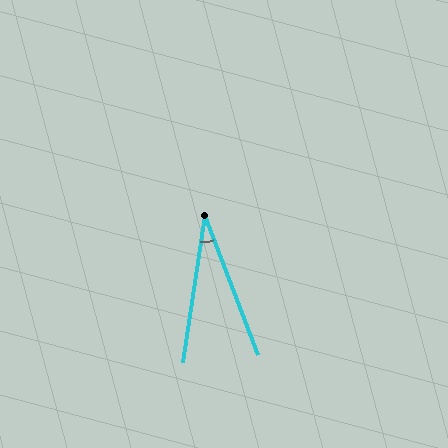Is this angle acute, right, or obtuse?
It is acute.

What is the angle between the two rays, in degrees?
Approximately 29 degrees.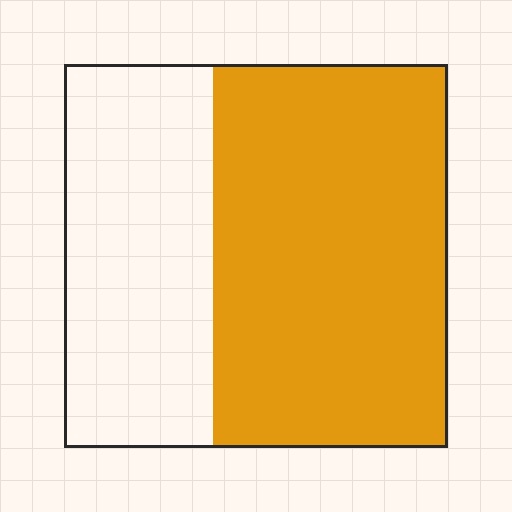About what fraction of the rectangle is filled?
About three fifths (3/5).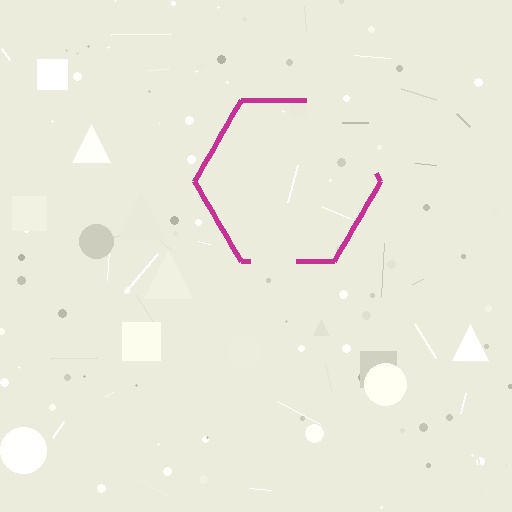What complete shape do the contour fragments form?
The contour fragments form a hexagon.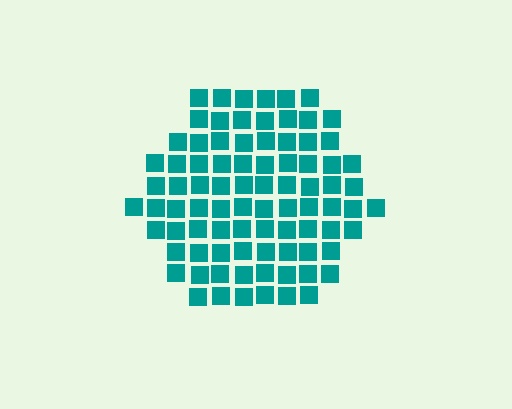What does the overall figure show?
The overall figure shows a hexagon.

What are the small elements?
The small elements are squares.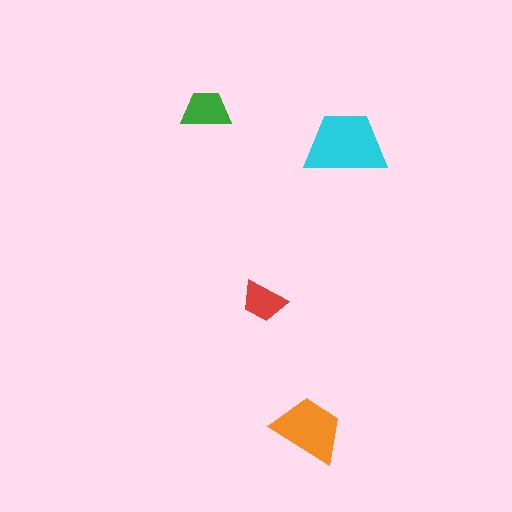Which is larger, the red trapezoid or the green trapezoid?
The green one.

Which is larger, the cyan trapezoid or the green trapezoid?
The cyan one.